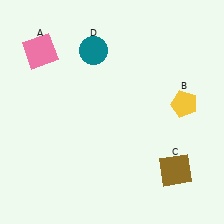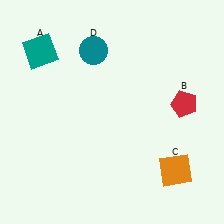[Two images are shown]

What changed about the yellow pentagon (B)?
In Image 1, B is yellow. In Image 2, it changed to red.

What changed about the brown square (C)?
In Image 1, C is brown. In Image 2, it changed to orange.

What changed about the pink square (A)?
In Image 1, A is pink. In Image 2, it changed to teal.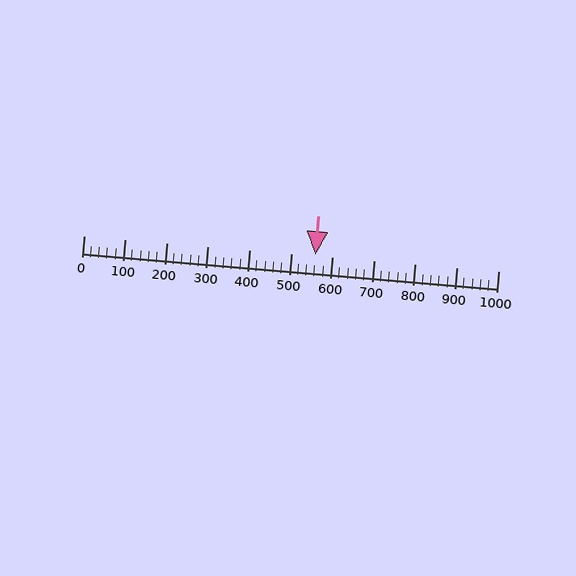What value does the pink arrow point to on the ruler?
The pink arrow points to approximately 560.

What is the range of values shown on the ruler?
The ruler shows values from 0 to 1000.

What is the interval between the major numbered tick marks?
The major tick marks are spaced 100 units apart.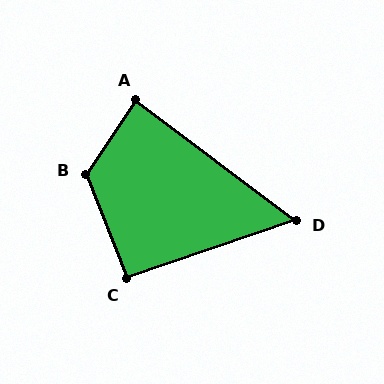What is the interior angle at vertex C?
Approximately 93 degrees (approximately right).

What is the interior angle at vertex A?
Approximately 87 degrees (approximately right).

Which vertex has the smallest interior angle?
D, at approximately 56 degrees.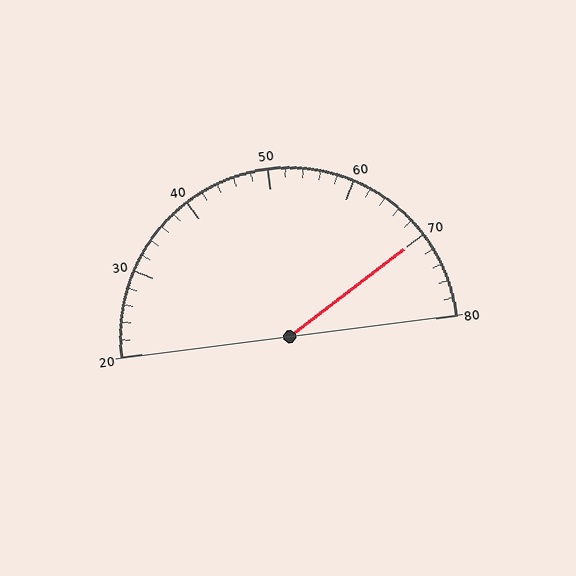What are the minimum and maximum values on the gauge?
The gauge ranges from 20 to 80.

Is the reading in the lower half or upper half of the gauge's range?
The reading is in the upper half of the range (20 to 80).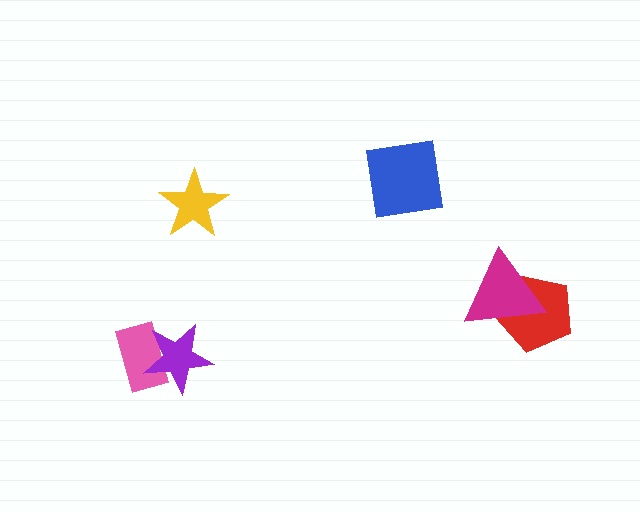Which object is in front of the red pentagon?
The magenta triangle is in front of the red pentagon.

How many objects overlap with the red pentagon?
1 object overlaps with the red pentagon.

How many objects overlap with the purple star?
1 object overlaps with the purple star.